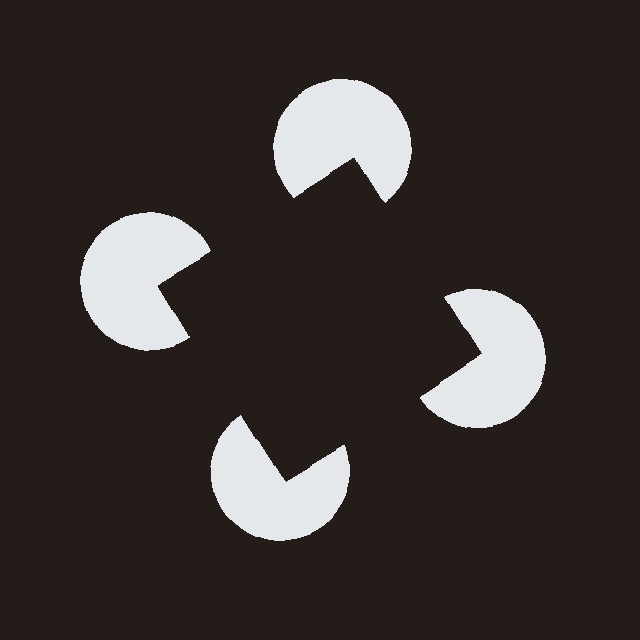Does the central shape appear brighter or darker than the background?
It typically appears slightly darker than the background, even though no actual brightness change is drawn.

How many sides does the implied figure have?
4 sides.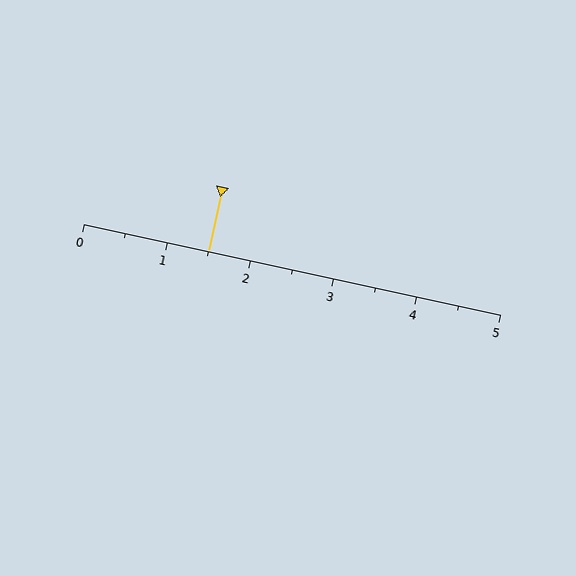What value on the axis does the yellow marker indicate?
The marker indicates approximately 1.5.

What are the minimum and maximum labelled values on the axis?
The axis runs from 0 to 5.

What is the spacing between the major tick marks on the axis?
The major ticks are spaced 1 apart.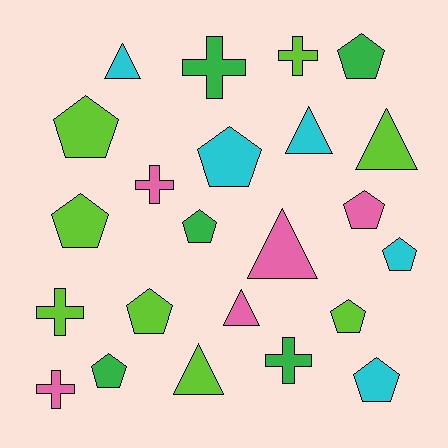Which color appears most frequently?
Lime, with 8 objects.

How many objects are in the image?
There are 23 objects.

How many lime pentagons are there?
There are 4 lime pentagons.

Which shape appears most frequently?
Pentagon, with 11 objects.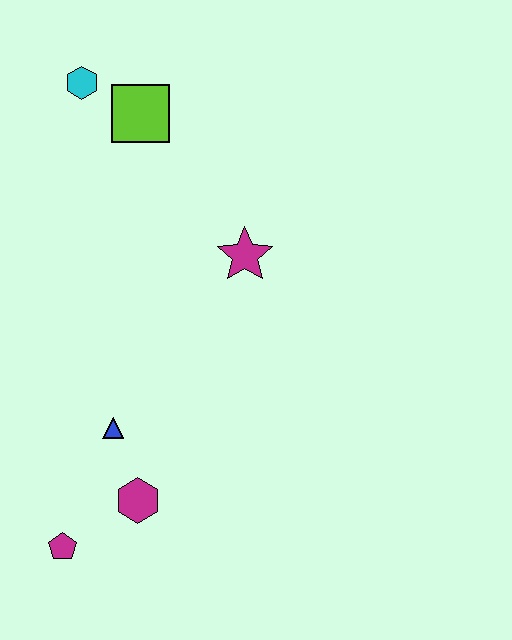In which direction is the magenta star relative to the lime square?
The magenta star is below the lime square.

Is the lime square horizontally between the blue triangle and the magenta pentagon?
No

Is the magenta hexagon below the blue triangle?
Yes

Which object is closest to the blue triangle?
The magenta hexagon is closest to the blue triangle.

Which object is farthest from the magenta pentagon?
The cyan hexagon is farthest from the magenta pentagon.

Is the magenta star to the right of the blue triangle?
Yes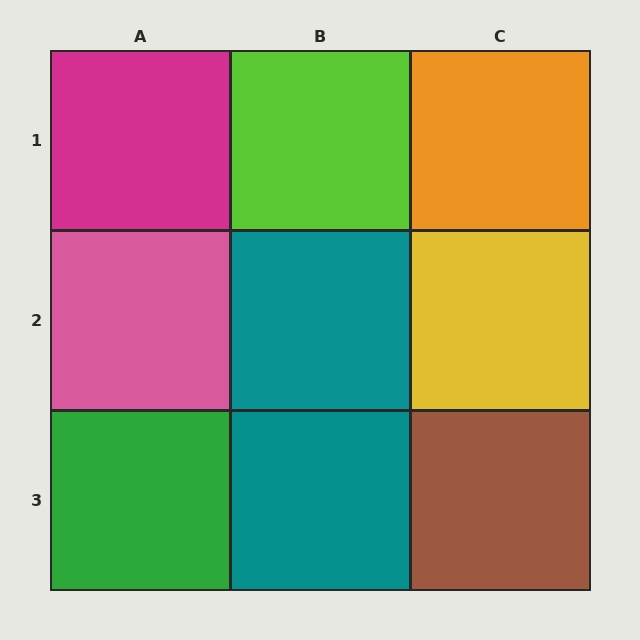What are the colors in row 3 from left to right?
Green, teal, brown.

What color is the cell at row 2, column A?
Pink.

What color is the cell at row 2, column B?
Teal.